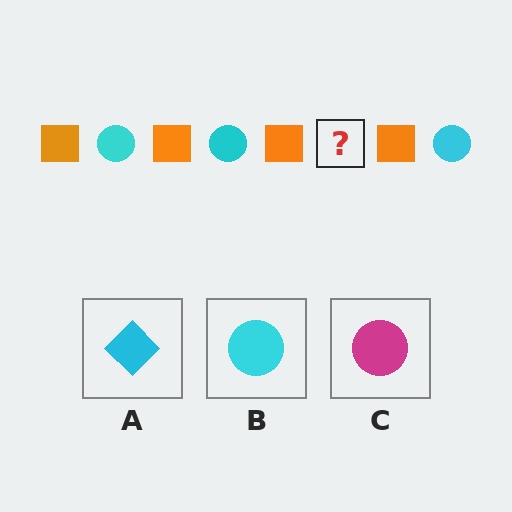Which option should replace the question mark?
Option B.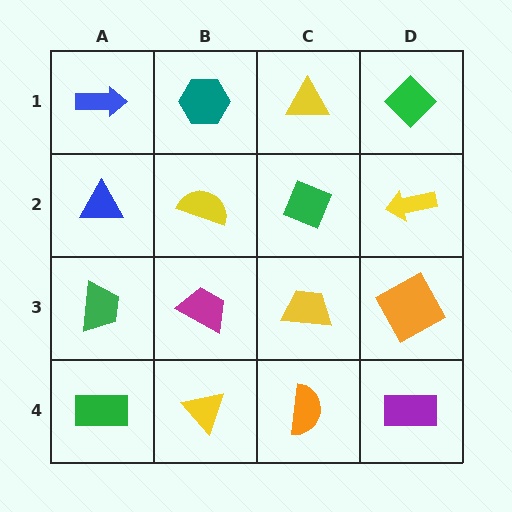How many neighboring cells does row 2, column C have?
4.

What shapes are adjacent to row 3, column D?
A yellow arrow (row 2, column D), a purple rectangle (row 4, column D), a yellow trapezoid (row 3, column C).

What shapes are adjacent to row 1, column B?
A yellow semicircle (row 2, column B), a blue arrow (row 1, column A), a yellow triangle (row 1, column C).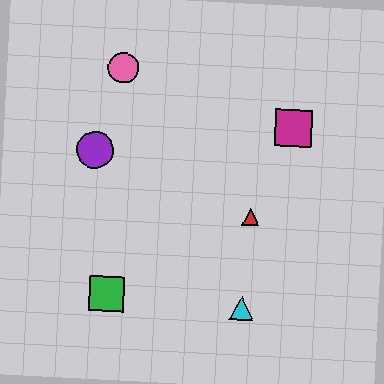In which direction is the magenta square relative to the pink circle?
The magenta square is to the right of the pink circle.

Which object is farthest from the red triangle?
The pink circle is farthest from the red triangle.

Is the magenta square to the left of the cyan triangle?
No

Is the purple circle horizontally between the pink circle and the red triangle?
No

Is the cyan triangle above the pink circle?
No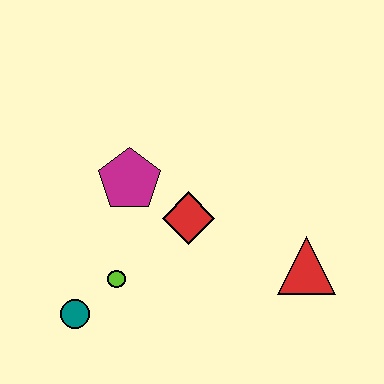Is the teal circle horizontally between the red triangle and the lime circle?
No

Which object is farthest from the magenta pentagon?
The red triangle is farthest from the magenta pentagon.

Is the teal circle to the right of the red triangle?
No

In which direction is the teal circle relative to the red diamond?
The teal circle is to the left of the red diamond.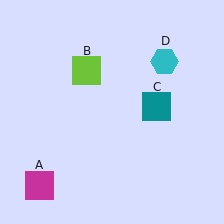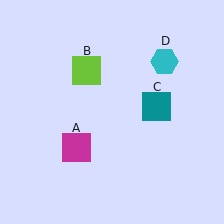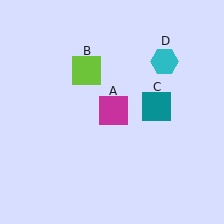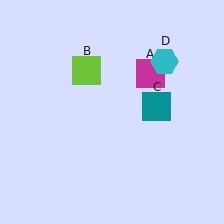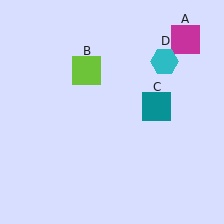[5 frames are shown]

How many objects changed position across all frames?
1 object changed position: magenta square (object A).